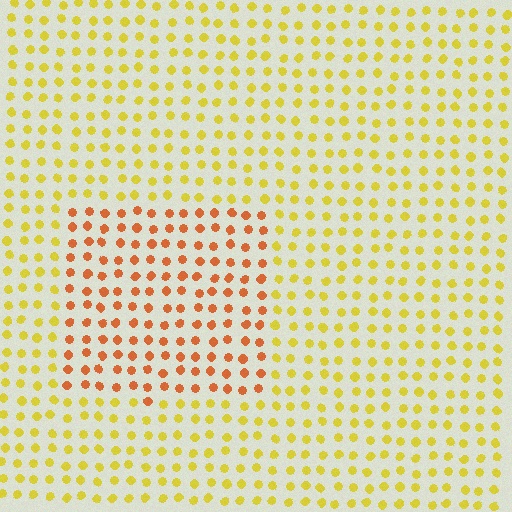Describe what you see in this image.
The image is filled with small yellow elements in a uniform arrangement. A rectangle-shaped region is visible where the elements are tinted to a slightly different hue, forming a subtle color boundary.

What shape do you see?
I see a rectangle.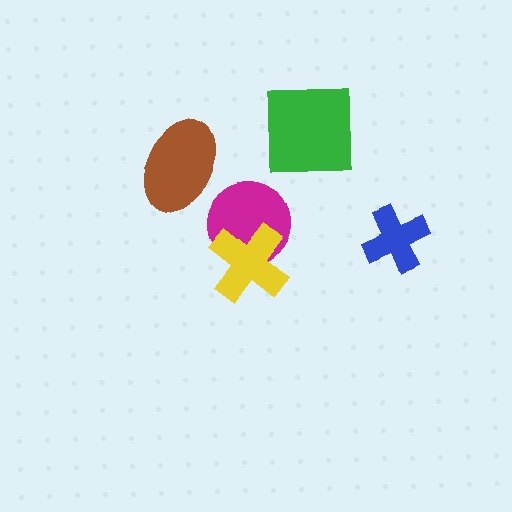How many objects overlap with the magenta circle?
1 object overlaps with the magenta circle.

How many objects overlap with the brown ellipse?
0 objects overlap with the brown ellipse.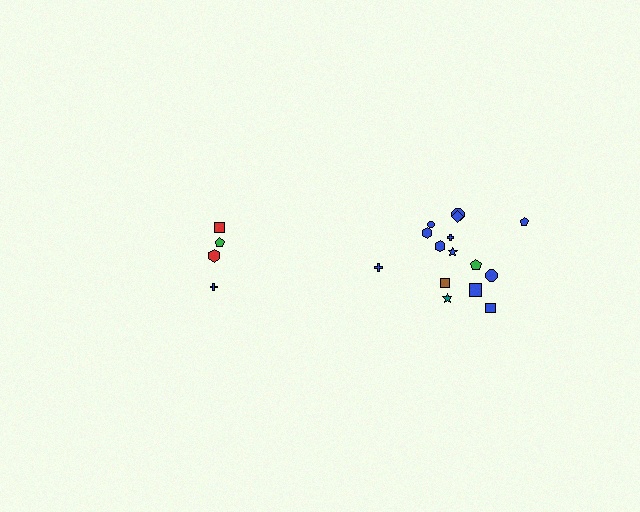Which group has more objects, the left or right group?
The right group.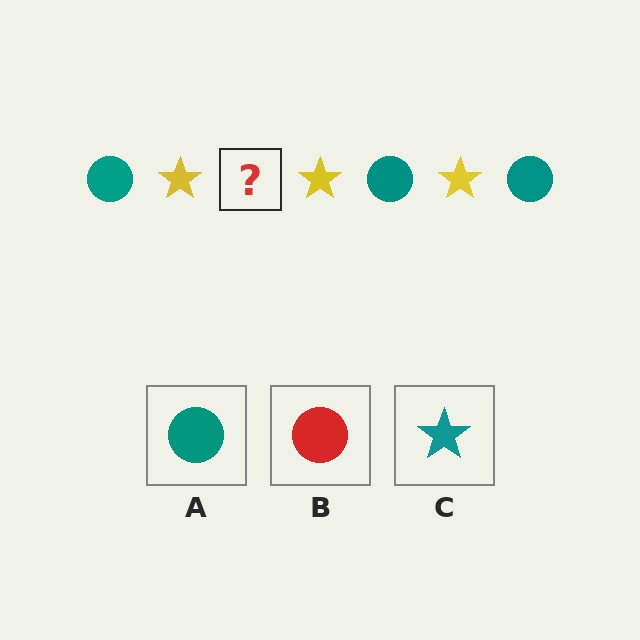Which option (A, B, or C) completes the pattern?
A.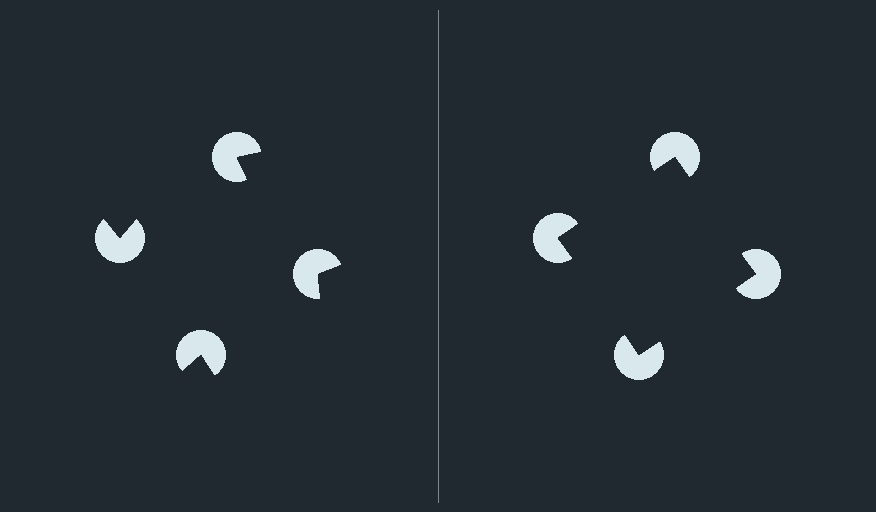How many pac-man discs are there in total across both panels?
8 — 4 on each side.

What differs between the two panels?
The pac-man discs are positioned identically on both sides; only the wedge orientations differ. On the right they align to a square; on the left they are misaligned.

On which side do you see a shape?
An illusory square appears on the right side. On the left side the wedge cuts are rotated, so no coherent shape forms.